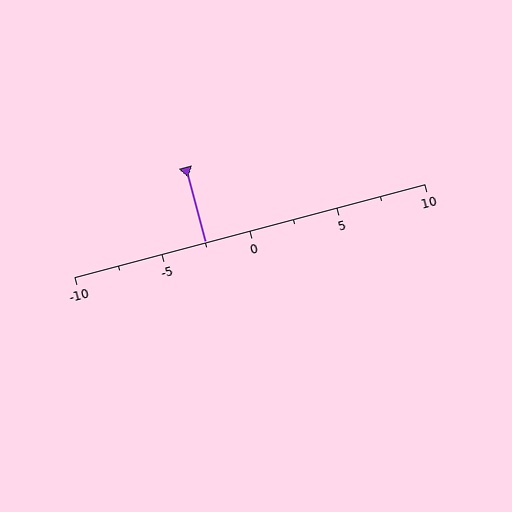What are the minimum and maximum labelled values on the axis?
The axis runs from -10 to 10.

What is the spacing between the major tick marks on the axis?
The major ticks are spaced 5 apart.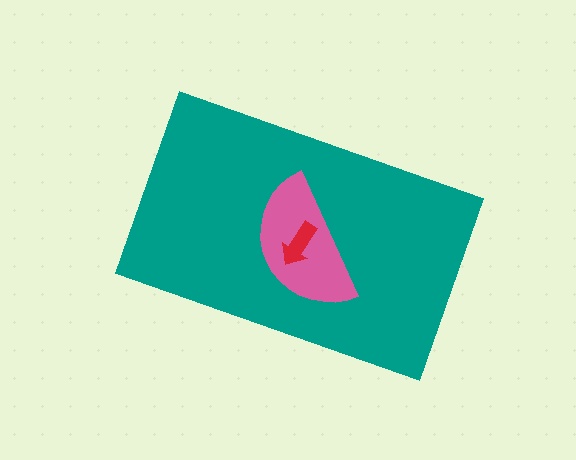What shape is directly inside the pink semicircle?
The red arrow.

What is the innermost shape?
The red arrow.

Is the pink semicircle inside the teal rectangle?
Yes.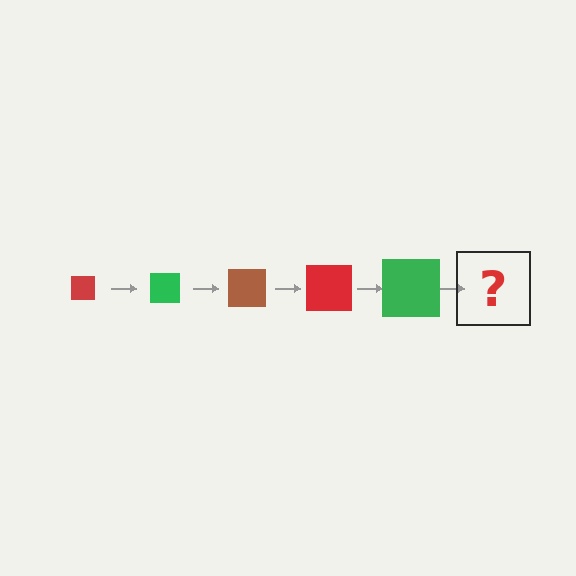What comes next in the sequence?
The next element should be a brown square, larger than the previous one.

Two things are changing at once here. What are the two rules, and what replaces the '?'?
The two rules are that the square grows larger each step and the color cycles through red, green, and brown. The '?' should be a brown square, larger than the previous one.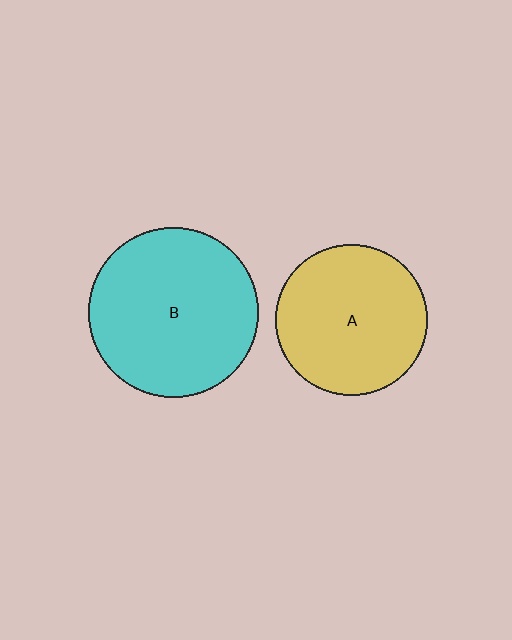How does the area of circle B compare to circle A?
Approximately 1.3 times.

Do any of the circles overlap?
No, none of the circles overlap.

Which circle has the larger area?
Circle B (cyan).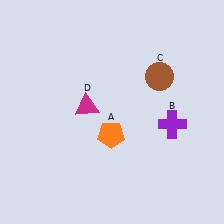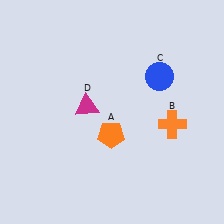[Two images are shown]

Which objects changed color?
B changed from purple to orange. C changed from brown to blue.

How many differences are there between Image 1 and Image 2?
There are 2 differences between the two images.